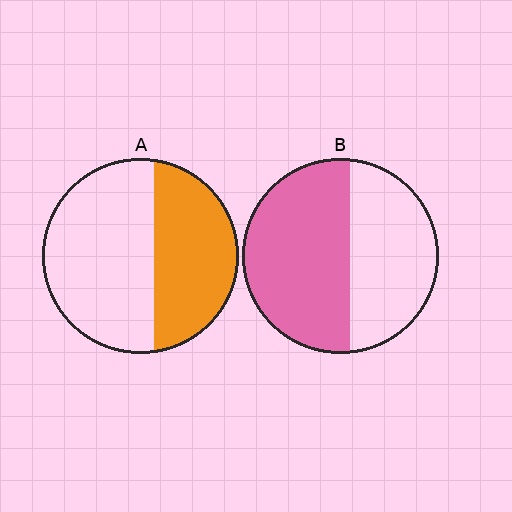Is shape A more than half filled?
No.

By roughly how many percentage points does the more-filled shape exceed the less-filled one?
By roughly 15 percentage points (B over A).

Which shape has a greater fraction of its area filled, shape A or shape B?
Shape B.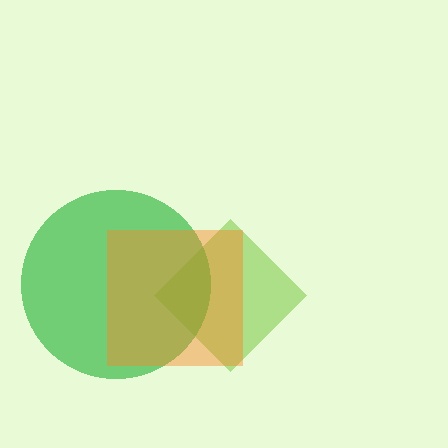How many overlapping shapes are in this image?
There are 3 overlapping shapes in the image.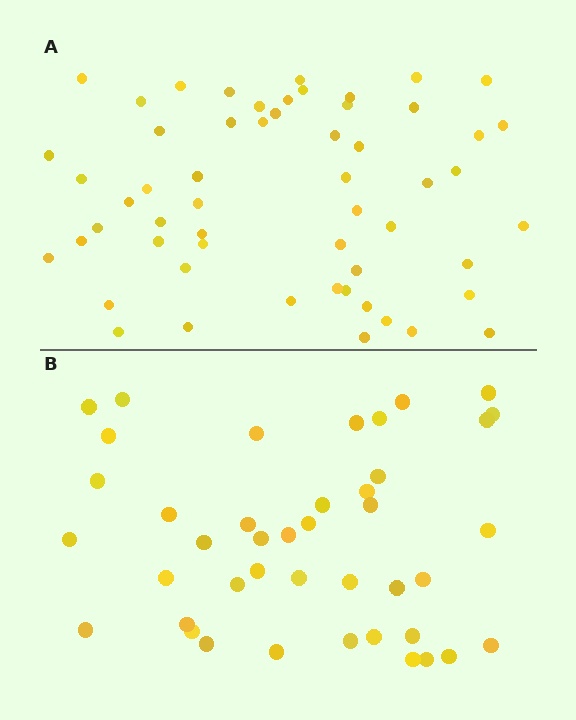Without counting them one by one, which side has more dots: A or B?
Region A (the top region) has more dots.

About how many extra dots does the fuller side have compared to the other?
Region A has approximately 15 more dots than region B.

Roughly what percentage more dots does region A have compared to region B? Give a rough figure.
About 35% more.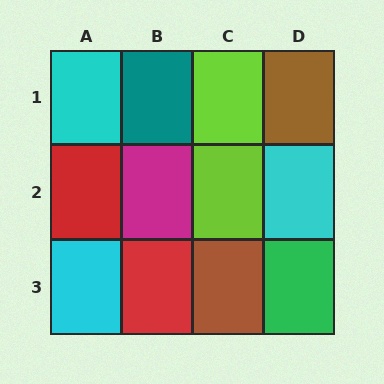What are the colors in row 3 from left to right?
Cyan, red, brown, green.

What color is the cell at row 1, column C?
Lime.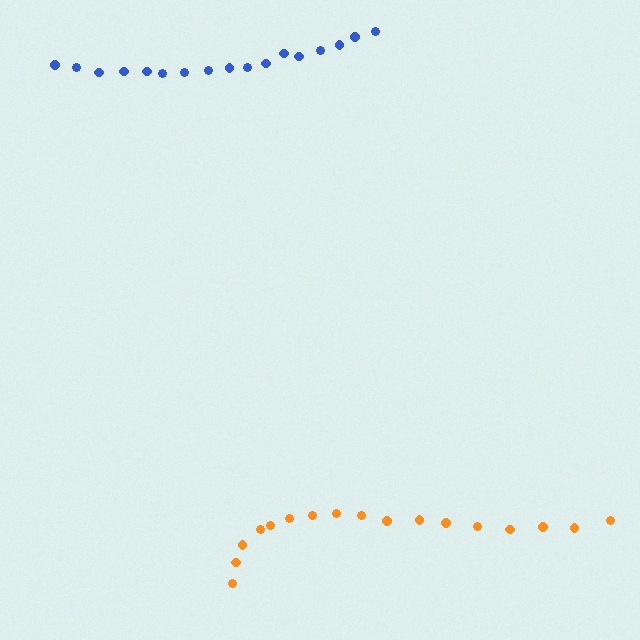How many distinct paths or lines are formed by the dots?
There are 2 distinct paths.